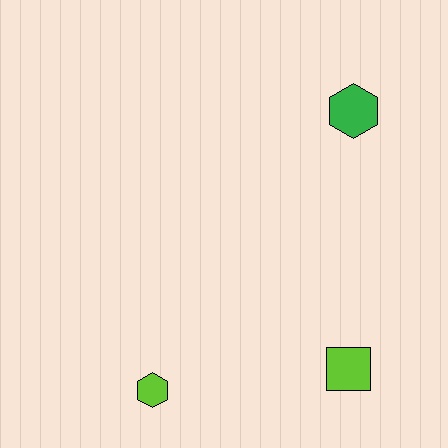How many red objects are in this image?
There are no red objects.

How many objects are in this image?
There are 3 objects.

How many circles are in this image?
There are no circles.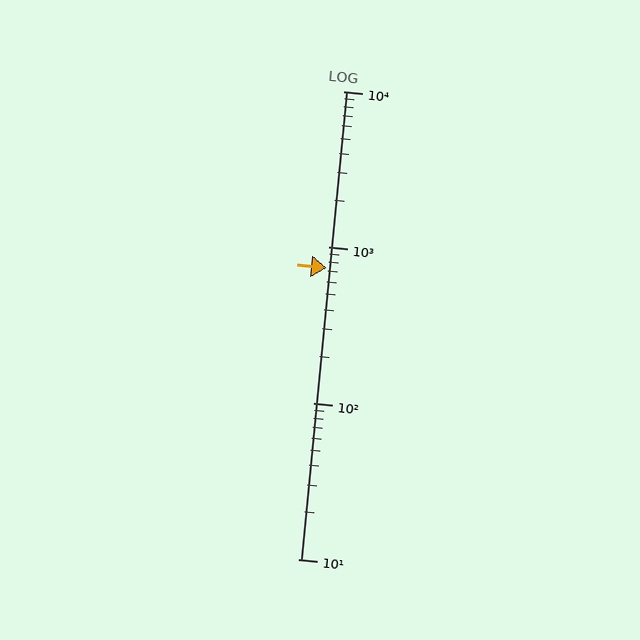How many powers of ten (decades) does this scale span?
The scale spans 3 decades, from 10 to 10000.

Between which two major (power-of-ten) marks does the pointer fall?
The pointer is between 100 and 1000.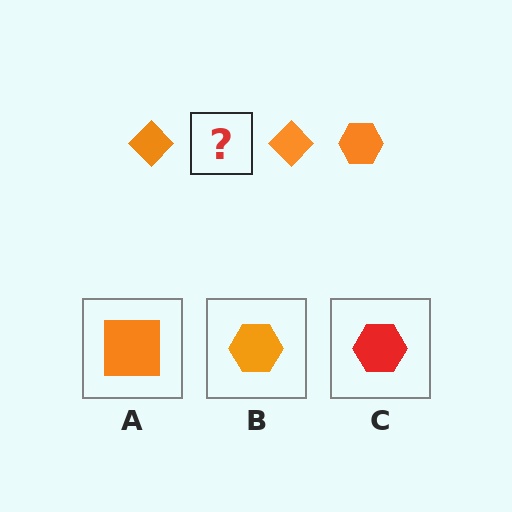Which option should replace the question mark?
Option B.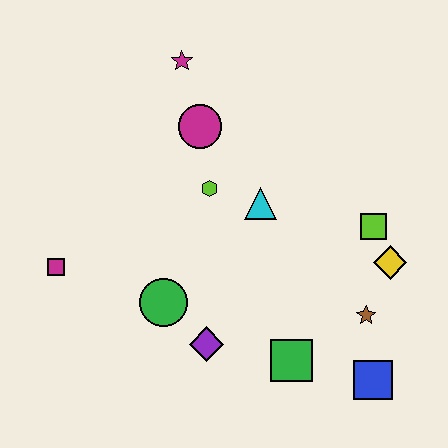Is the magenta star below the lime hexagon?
No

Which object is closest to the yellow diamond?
The lime square is closest to the yellow diamond.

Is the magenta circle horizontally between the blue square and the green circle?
Yes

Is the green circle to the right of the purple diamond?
No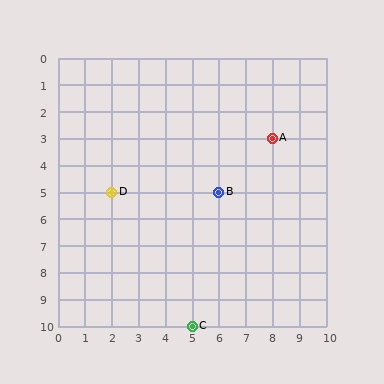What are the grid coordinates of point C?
Point C is at grid coordinates (5, 10).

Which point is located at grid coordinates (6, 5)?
Point B is at (6, 5).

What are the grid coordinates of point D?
Point D is at grid coordinates (2, 5).